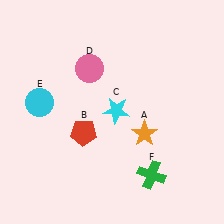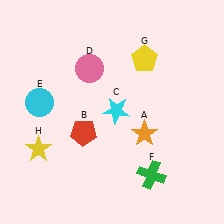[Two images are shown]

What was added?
A yellow pentagon (G), a yellow star (H) were added in Image 2.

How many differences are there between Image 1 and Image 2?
There are 2 differences between the two images.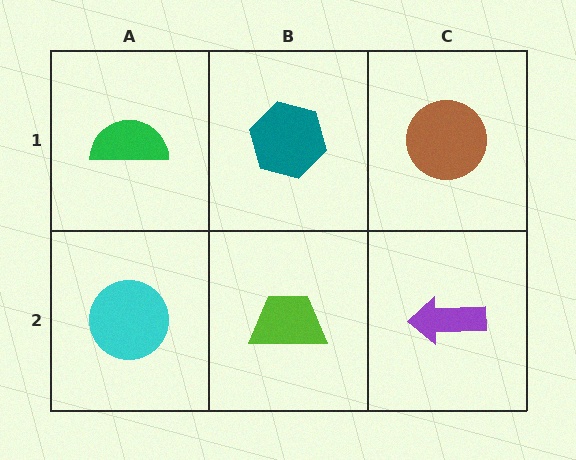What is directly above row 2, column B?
A teal hexagon.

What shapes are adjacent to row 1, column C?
A purple arrow (row 2, column C), a teal hexagon (row 1, column B).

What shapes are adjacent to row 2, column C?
A brown circle (row 1, column C), a lime trapezoid (row 2, column B).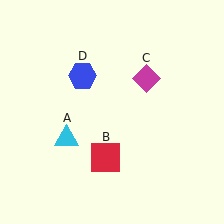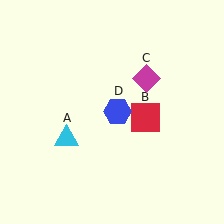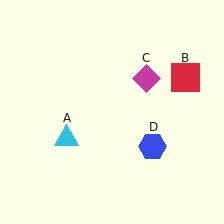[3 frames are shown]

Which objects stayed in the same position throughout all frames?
Cyan triangle (object A) and magenta diamond (object C) remained stationary.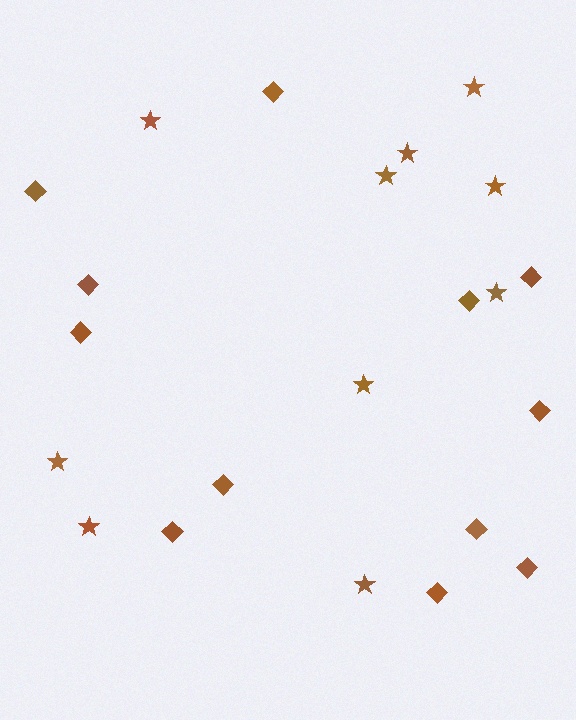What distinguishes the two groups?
There are 2 groups: one group of diamonds (12) and one group of stars (10).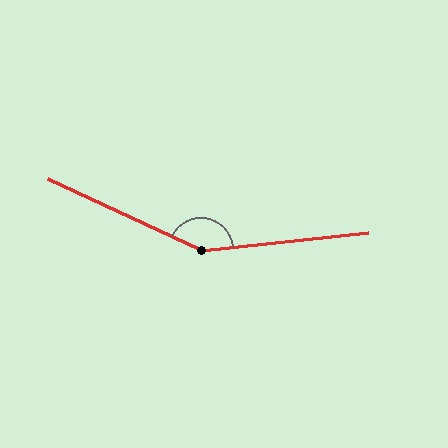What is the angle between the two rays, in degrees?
Approximately 149 degrees.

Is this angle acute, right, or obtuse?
It is obtuse.